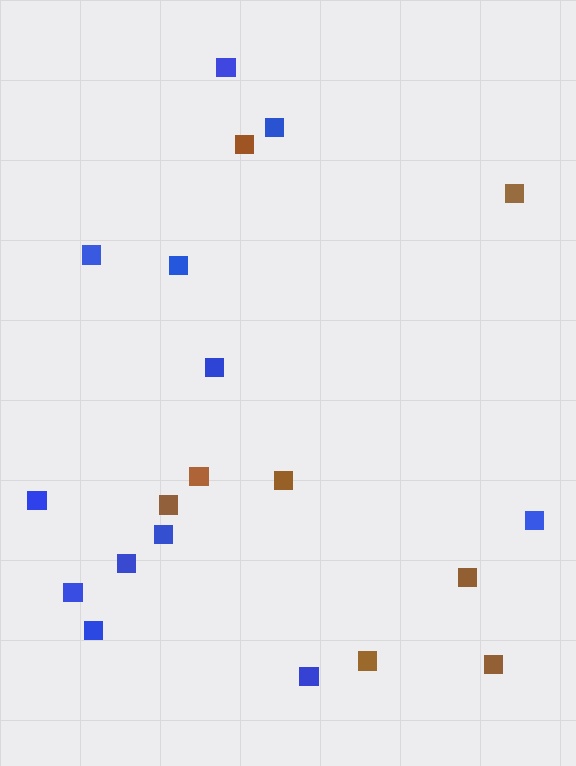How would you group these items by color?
There are 2 groups: one group of brown squares (8) and one group of blue squares (12).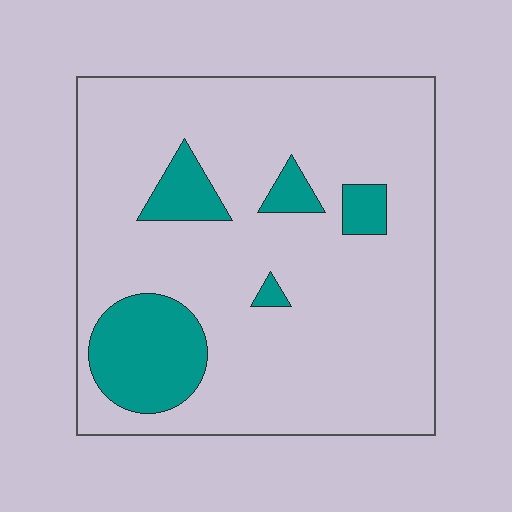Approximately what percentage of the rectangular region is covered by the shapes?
Approximately 15%.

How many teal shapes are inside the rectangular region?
5.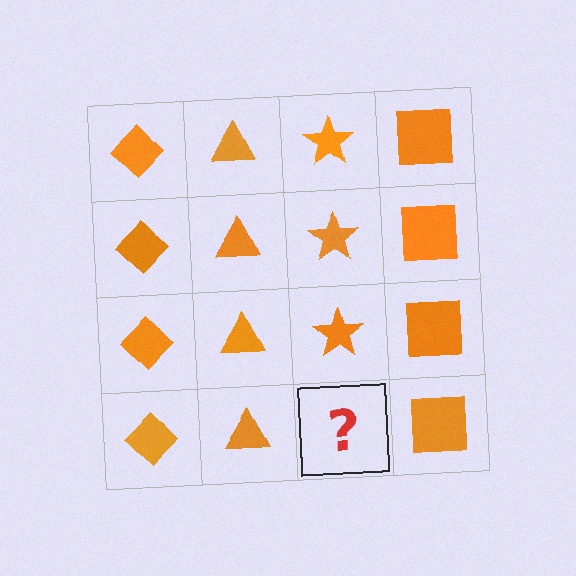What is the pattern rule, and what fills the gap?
The rule is that each column has a consistent shape. The gap should be filled with an orange star.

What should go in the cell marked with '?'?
The missing cell should contain an orange star.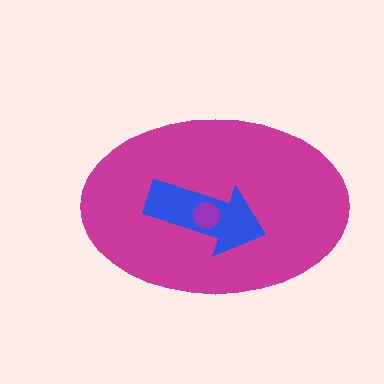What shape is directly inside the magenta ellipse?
The blue arrow.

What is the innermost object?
The purple circle.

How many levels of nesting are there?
3.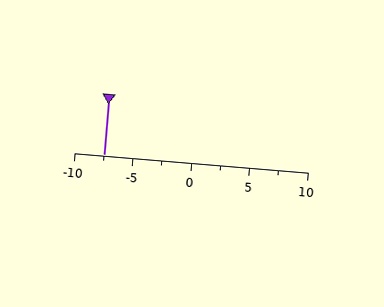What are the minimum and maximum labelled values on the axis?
The axis runs from -10 to 10.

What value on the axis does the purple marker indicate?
The marker indicates approximately -7.5.